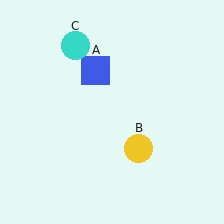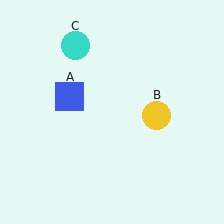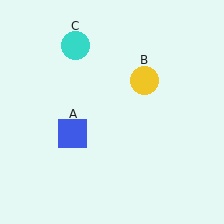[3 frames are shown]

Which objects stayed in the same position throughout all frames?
Cyan circle (object C) remained stationary.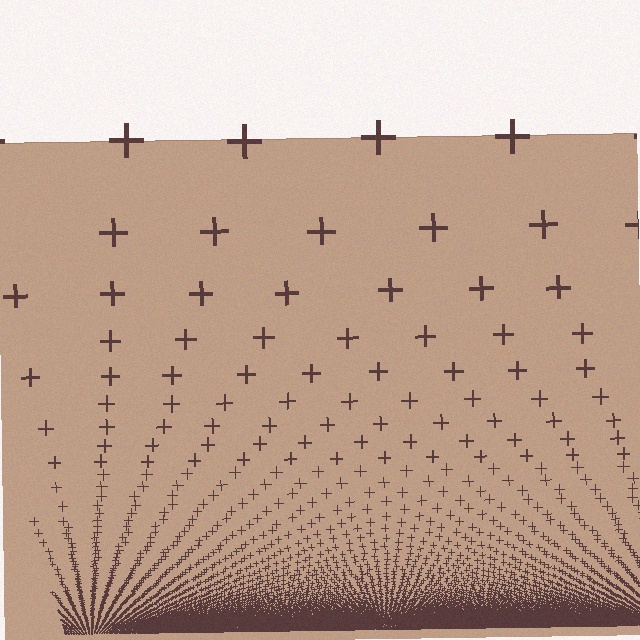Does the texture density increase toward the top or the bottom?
Density increases toward the bottom.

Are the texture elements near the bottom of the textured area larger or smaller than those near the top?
Smaller. The gradient is inverted — elements near the bottom are smaller and denser.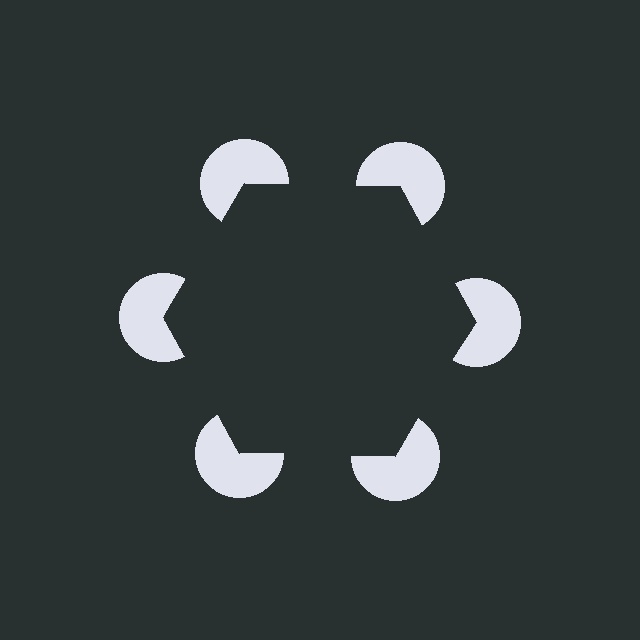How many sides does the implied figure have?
6 sides.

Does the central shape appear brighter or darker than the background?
It typically appears slightly darker than the background, even though no actual brightness change is drawn.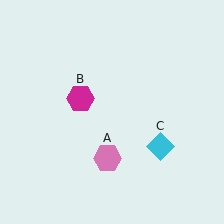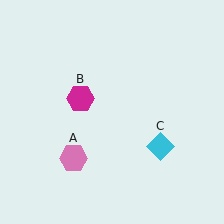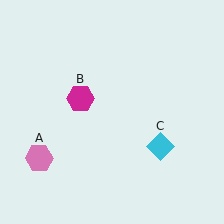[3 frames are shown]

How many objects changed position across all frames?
1 object changed position: pink hexagon (object A).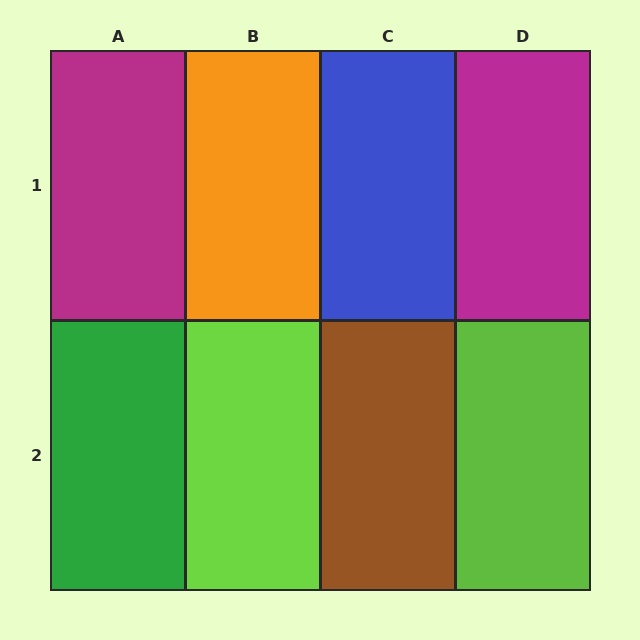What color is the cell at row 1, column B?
Orange.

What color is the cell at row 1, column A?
Magenta.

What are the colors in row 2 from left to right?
Green, lime, brown, lime.